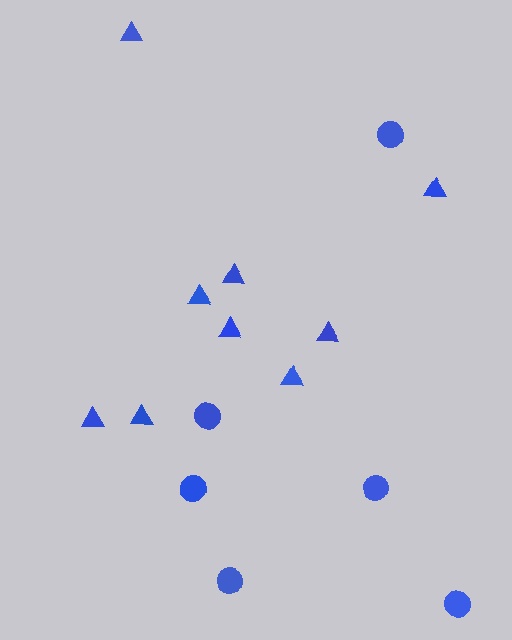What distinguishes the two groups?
There are 2 groups: one group of circles (6) and one group of triangles (9).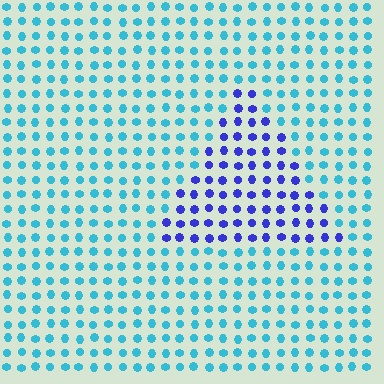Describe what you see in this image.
The image is filled with small cyan elements in a uniform arrangement. A triangle-shaped region is visible where the elements are tinted to a slightly different hue, forming a subtle color boundary.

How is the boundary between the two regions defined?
The boundary is defined purely by a slight shift in hue (about 51 degrees). Spacing, size, and orientation are identical on both sides.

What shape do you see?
I see a triangle.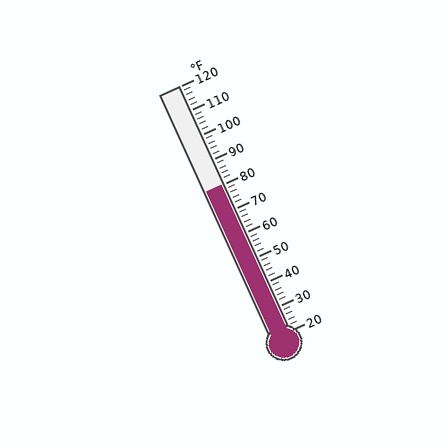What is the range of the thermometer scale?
The thermometer scale ranges from 20°F to 120°F.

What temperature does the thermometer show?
The thermometer shows approximately 80°F.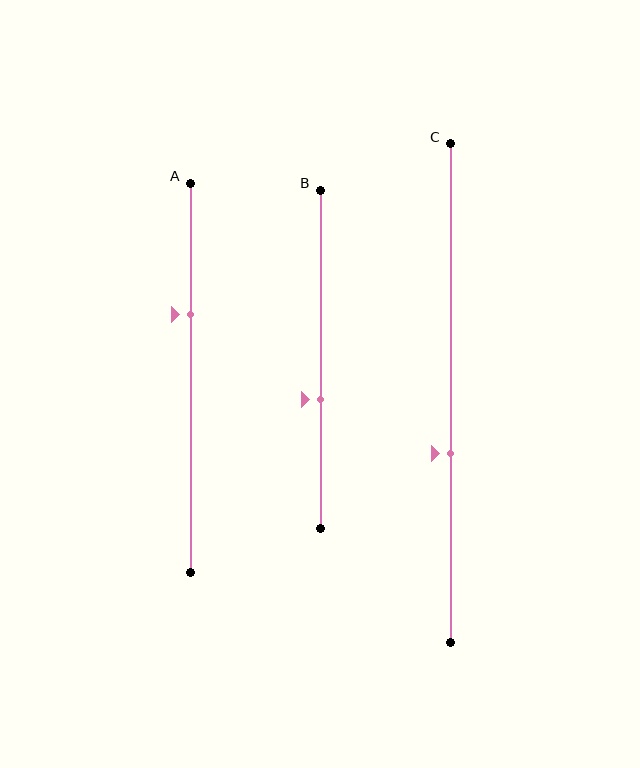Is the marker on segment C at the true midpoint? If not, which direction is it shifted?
No, the marker on segment C is shifted downward by about 12% of the segment length.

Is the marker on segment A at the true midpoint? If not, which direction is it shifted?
No, the marker on segment A is shifted upward by about 16% of the segment length.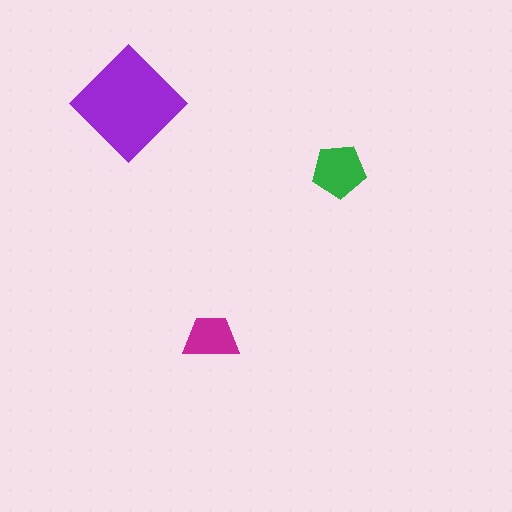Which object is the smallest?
The magenta trapezoid.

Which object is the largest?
The purple diamond.